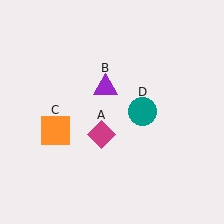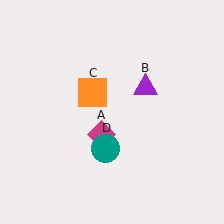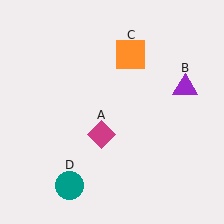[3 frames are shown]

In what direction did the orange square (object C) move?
The orange square (object C) moved up and to the right.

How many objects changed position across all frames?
3 objects changed position: purple triangle (object B), orange square (object C), teal circle (object D).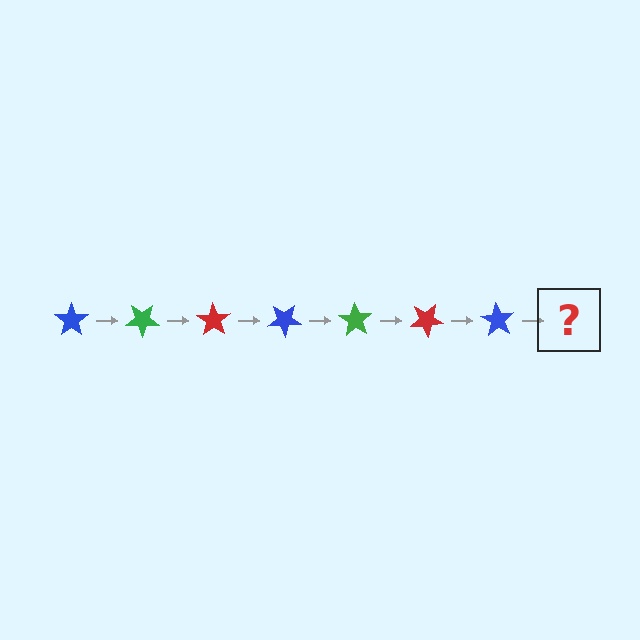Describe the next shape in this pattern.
It should be a green star, rotated 245 degrees from the start.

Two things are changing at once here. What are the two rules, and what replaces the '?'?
The two rules are that it rotates 35 degrees each step and the color cycles through blue, green, and red. The '?' should be a green star, rotated 245 degrees from the start.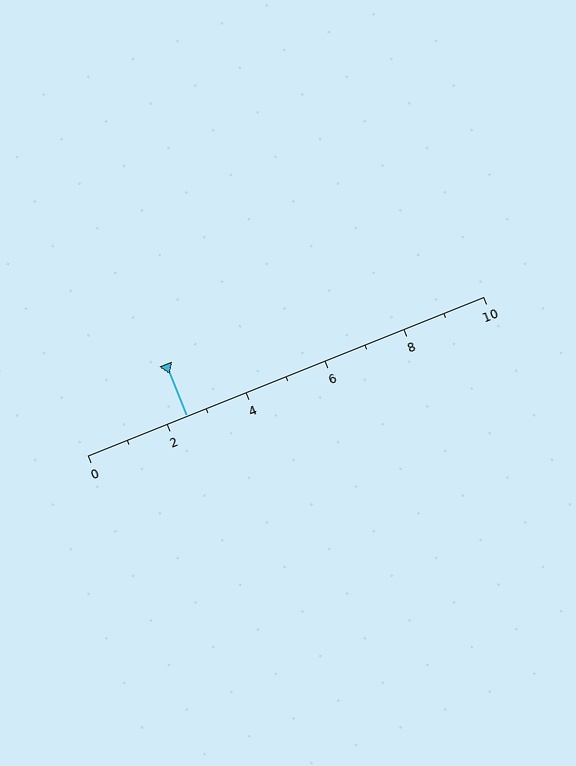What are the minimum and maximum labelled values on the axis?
The axis runs from 0 to 10.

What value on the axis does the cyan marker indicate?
The marker indicates approximately 2.5.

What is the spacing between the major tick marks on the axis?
The major ticks are spaced 2 apart.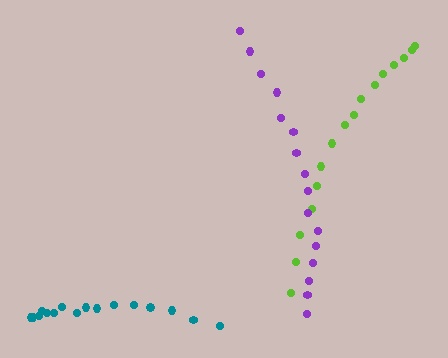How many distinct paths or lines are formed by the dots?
There are 3 distinct paths.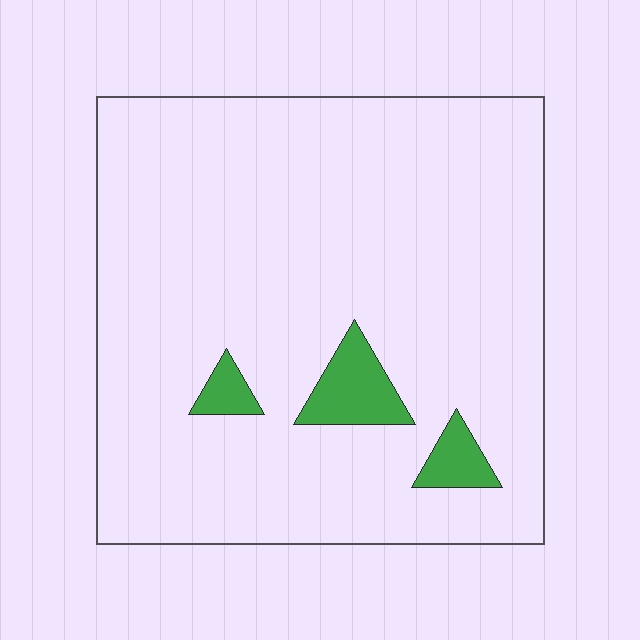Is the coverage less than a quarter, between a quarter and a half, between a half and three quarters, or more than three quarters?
Less than a quarter.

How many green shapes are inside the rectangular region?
3.